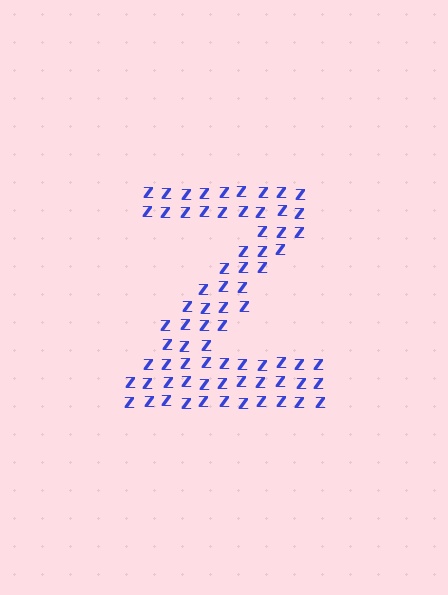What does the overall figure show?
The overall figure shows the letter Z.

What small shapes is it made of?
It is made of small letter Z's.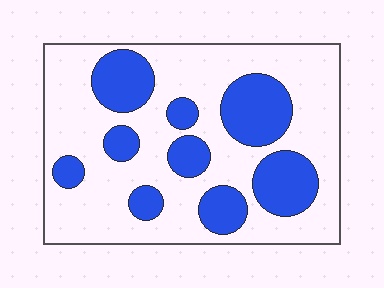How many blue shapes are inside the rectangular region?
9.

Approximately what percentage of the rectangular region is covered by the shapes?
Approximately 30%.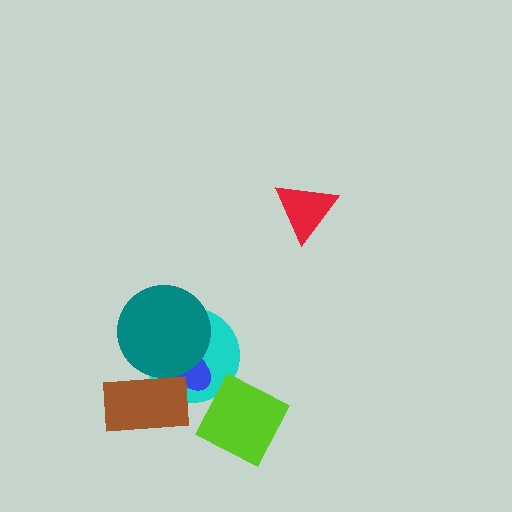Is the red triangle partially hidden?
No, no other shape covers it.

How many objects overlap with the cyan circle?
4 objects overlap with the cyan circle.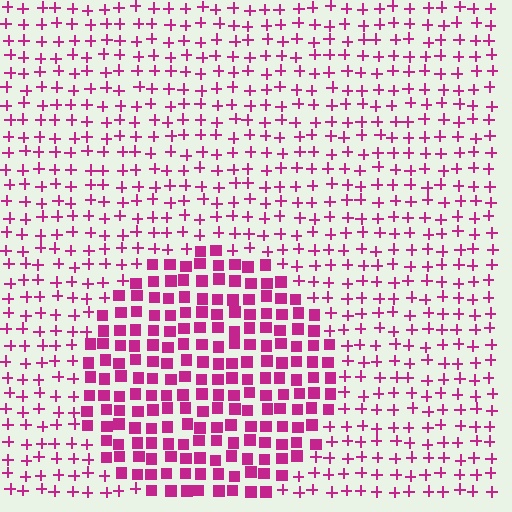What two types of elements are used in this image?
The image uses squares inside the circle region and plus signs outside it.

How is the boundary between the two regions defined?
The boundary is defined by a change in element shape: squares inside vs. plus signs outside. All elements share the same color and spacing.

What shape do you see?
I see a circle.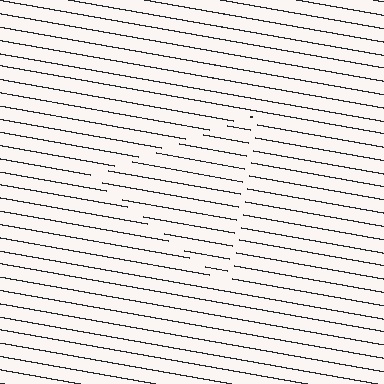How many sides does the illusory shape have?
3 sides — the line-ends trace a triangle.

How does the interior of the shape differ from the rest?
The interior of the shape contains the same grating, shifted by half a period — the contour is defined by the phase discontinuity where line-ends from the inner and outer gratings abut.